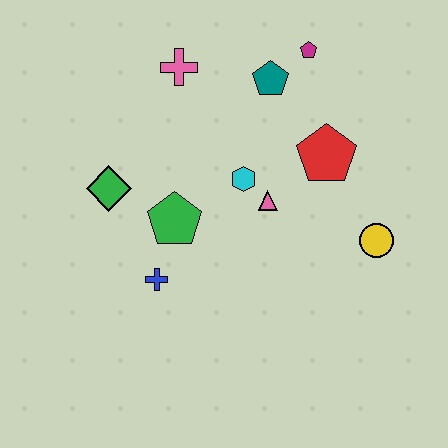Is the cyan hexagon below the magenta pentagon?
Yes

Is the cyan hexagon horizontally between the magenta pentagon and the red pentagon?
No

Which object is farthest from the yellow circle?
The green diamond is farthest from the yellow circle.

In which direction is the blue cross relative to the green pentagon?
The blue cross is below the green pentagon.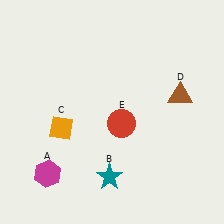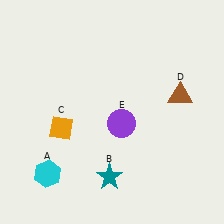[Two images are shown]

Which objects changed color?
A changed from magenta to cyan. E changed from red to purple.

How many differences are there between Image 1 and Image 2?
There are 2 differences between the two images.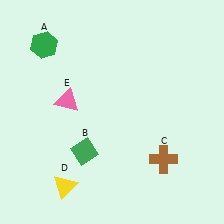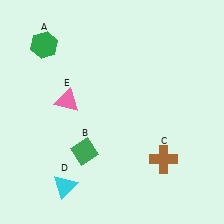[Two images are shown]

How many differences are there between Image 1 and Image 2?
There is 1 difference between the two images.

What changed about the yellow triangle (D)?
In Image 1, D is yellow. In Image 2, it changed to cyan.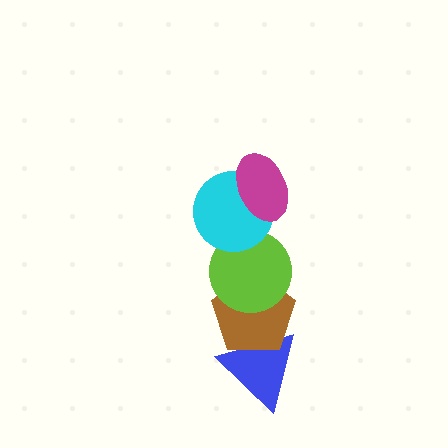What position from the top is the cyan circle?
The cyan circle is 2nd from the top.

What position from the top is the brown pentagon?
The brown pentagon is 4th from the top.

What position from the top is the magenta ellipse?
The magenta ellipse is 1st from the top.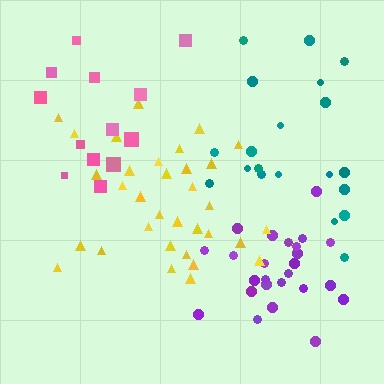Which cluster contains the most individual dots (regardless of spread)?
Yellow (33).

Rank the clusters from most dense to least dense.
purple, yellow, teal, pink.